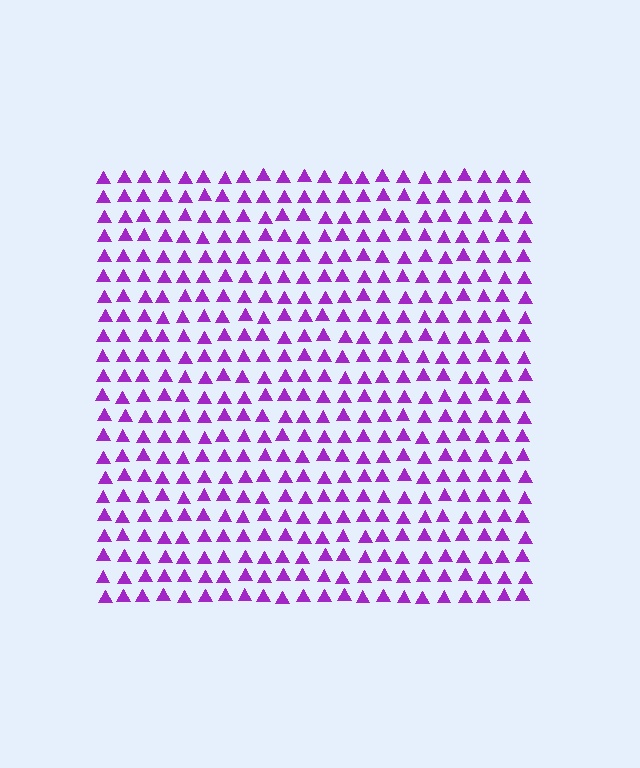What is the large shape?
The large shape is a square.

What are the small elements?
The small elements are triangles.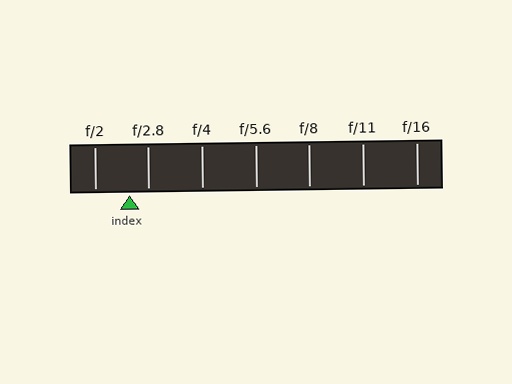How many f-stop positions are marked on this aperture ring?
There are 7 f-stop positions marked.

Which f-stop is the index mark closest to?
The index mark is closest to f/2.8.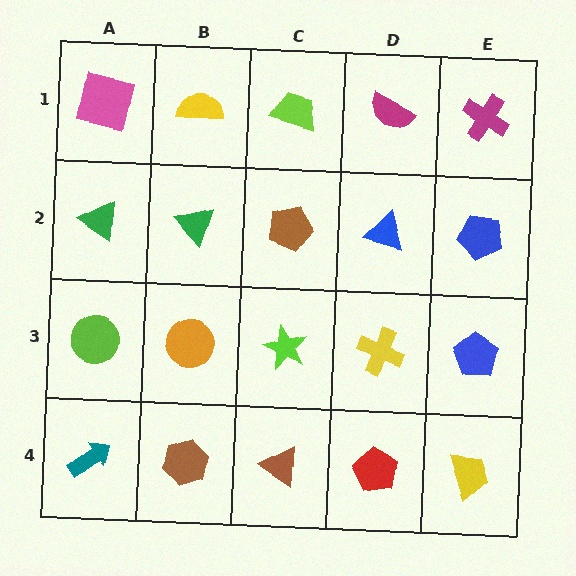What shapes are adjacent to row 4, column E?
A blue pentagon (row 3, column E), a red pentagon (row 4, column D).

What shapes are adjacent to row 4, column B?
An orange circle (row 3, column B), a teal arrow (row 4, column A), a brown triangle (row 4, column C).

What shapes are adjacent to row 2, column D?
A magenta semicircle (row 1, column D), a yellow cross (row 3, column D), a brown pentagon (row 2, column C), a blue pentagon (row 2, column E).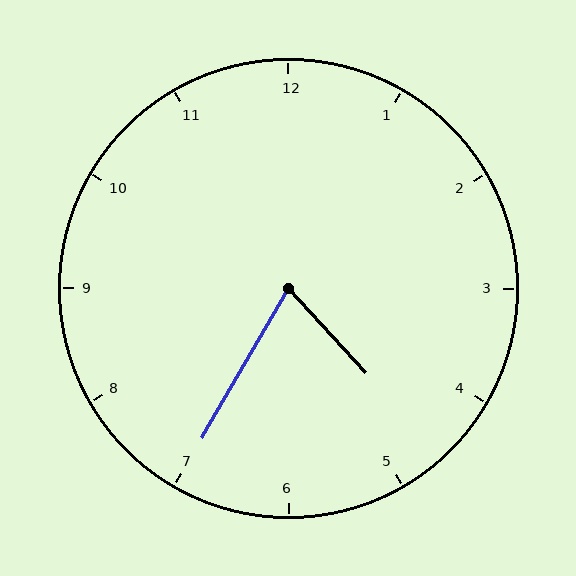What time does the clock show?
4:35.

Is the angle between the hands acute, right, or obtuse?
It is acute.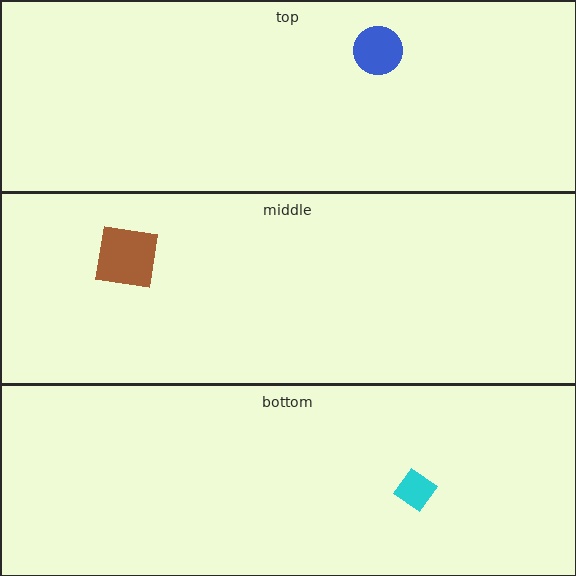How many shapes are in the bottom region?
1.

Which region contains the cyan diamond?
The bottom region.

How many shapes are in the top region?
1.